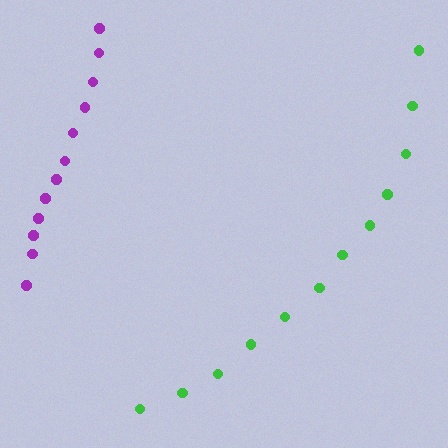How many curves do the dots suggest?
There are 2 distinct paths.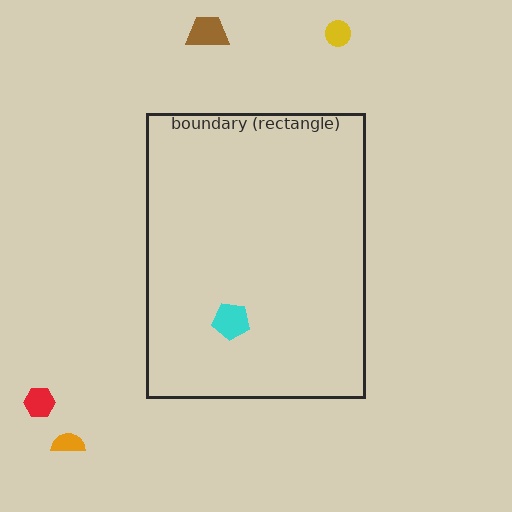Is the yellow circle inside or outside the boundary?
Outside.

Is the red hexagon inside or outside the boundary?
Outside.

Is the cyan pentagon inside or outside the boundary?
Inside.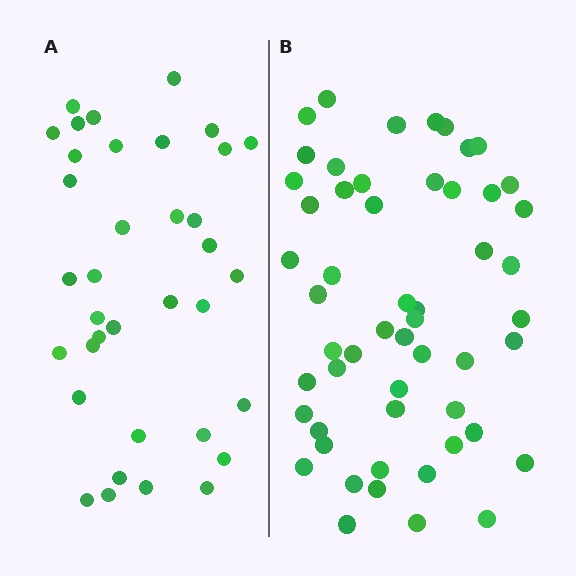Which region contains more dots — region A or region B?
Region B (the right region) has more dots.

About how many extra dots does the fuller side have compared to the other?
Region B has approximately 20 more dots than region A.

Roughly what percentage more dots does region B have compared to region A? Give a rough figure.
About 50% more.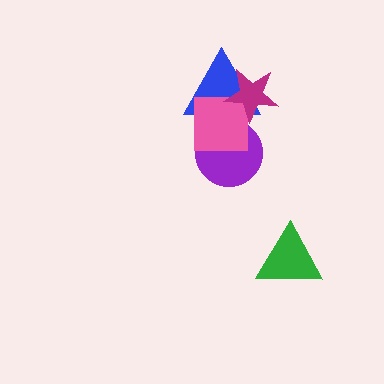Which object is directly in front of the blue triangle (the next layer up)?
The pink square is directly in front of the blue triangle.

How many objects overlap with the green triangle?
0 objects overlap with the green triangle.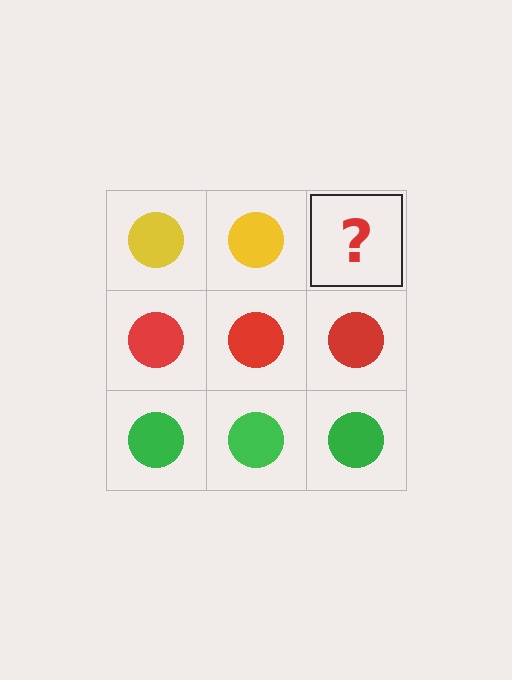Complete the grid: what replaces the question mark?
The question mark should be replaced with a yellow circle.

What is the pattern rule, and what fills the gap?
The rule is that each row has a consistent color. The gap should be filled with a yellow circle.